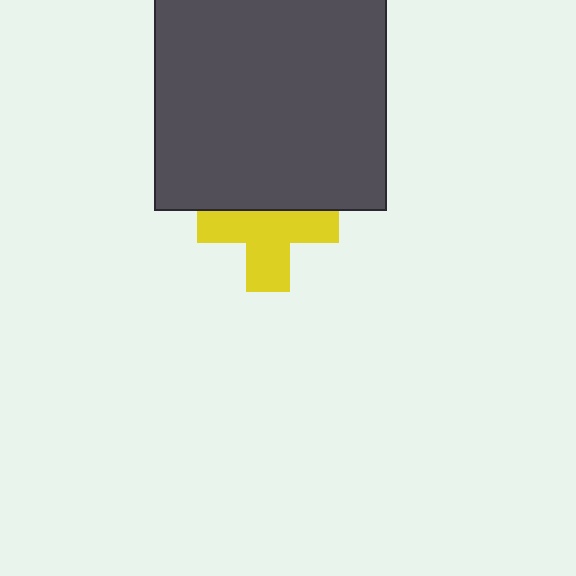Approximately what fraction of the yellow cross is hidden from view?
Roughly 37% of the yellow cross is hidden behind the dark gray square.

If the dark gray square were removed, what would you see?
You would see the complete yellow cross.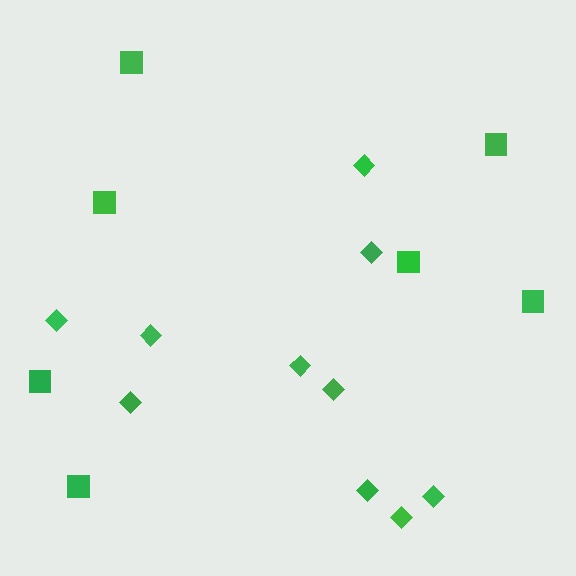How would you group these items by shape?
There are 2 groups: one group of squares (7) and one group of diamonds (10).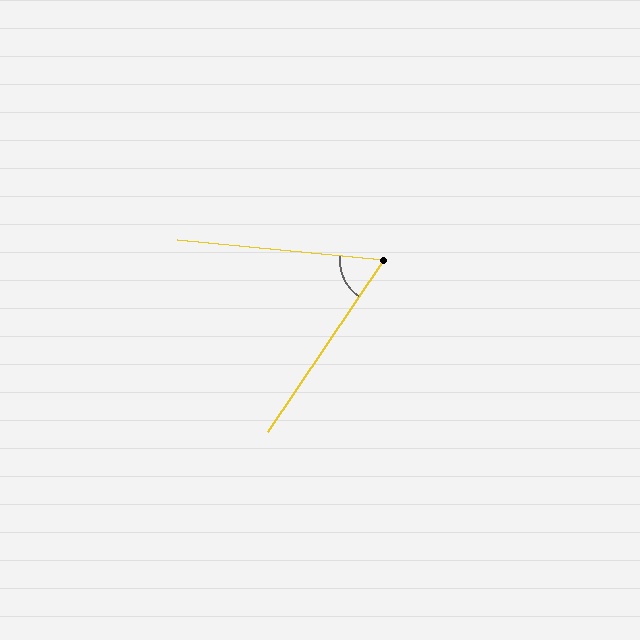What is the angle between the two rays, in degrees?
Approximately 61 degrees.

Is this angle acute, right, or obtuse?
It is acute.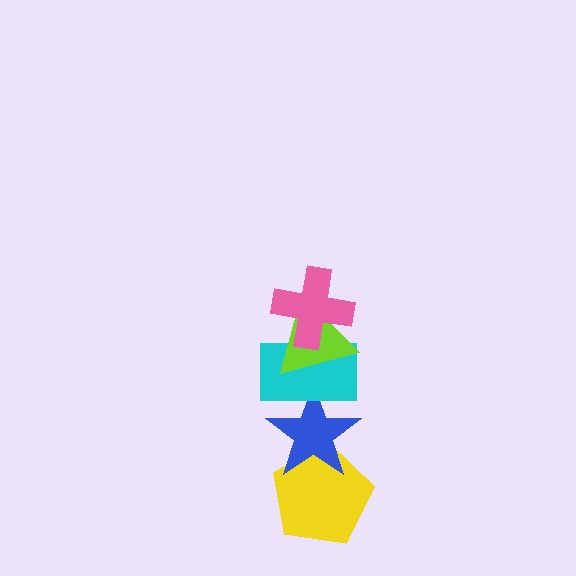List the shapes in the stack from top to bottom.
From top to bottom: the pink cross, the lime triangle, the cyan rectangle, the blue star, the yellow pentagon.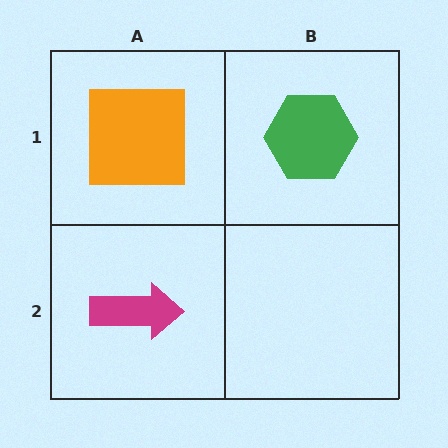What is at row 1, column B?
A green hexagon.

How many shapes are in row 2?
1 shape.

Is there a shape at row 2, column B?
No, that cell is empty.